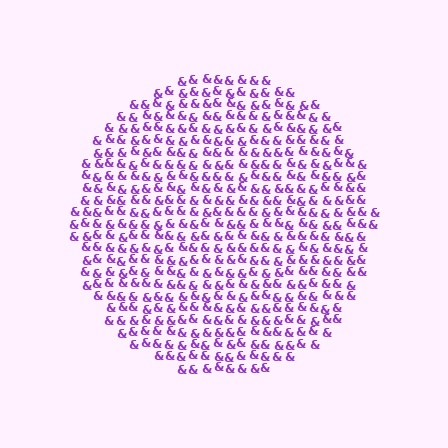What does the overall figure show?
The overall figure shows a circle.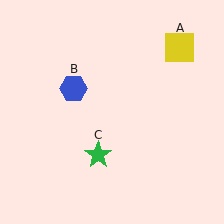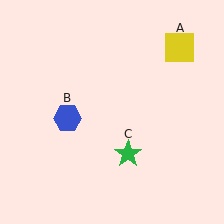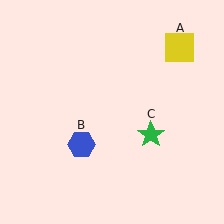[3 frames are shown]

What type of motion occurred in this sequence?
The blue hexagon (object B), green star (object C) rotated counterclockwise around the center of the scene.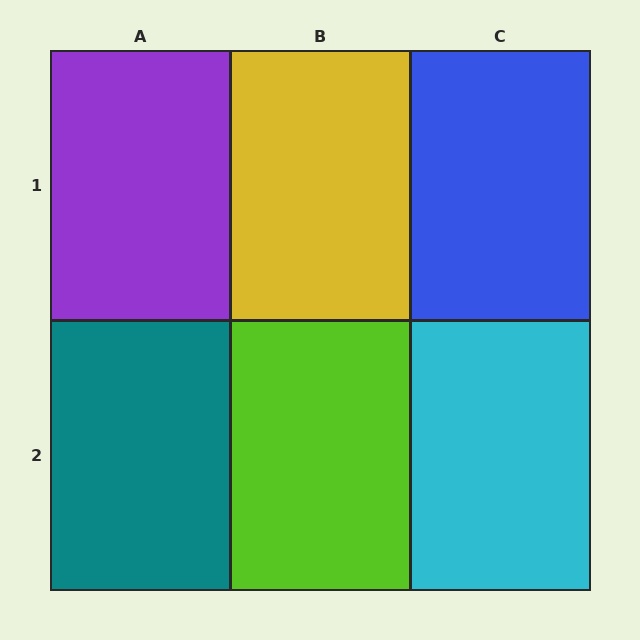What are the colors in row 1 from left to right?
Purple, yellow, blue.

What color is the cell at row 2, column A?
Teal.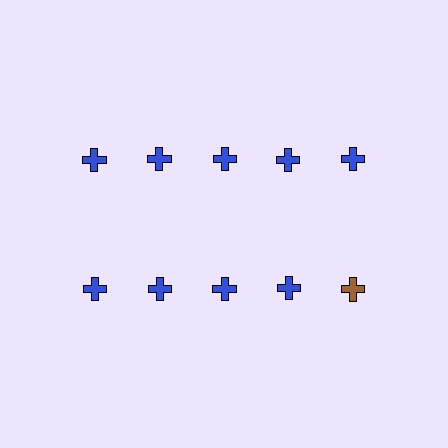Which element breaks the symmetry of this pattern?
The brown cross in the second row, rightmost column breaks the symmetry. All other shapes are blue crosses.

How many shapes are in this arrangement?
There are 10 shapes arranged in a grid pattern.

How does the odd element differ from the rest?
It has a different color: brown instead of blue.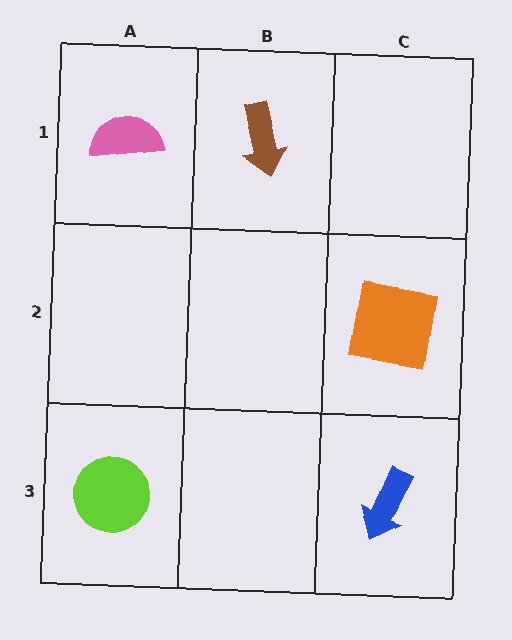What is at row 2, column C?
An orange square.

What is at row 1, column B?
A brown arrow.